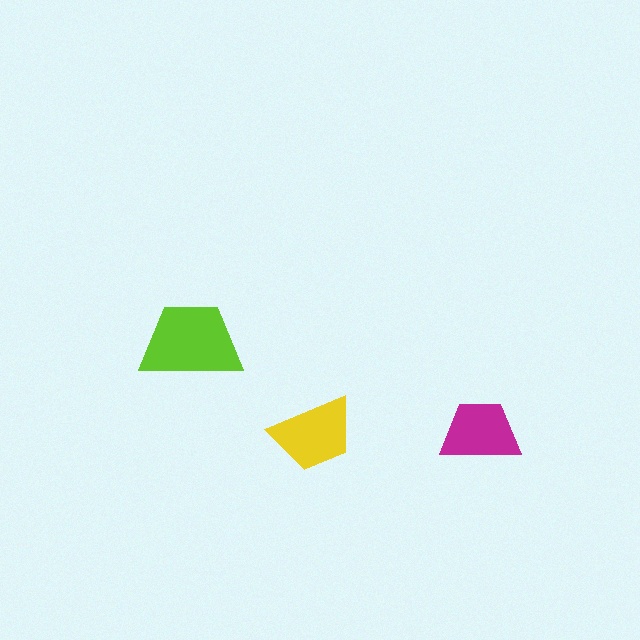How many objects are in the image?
There are 3 objects in the image.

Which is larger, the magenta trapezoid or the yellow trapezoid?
The yellow one.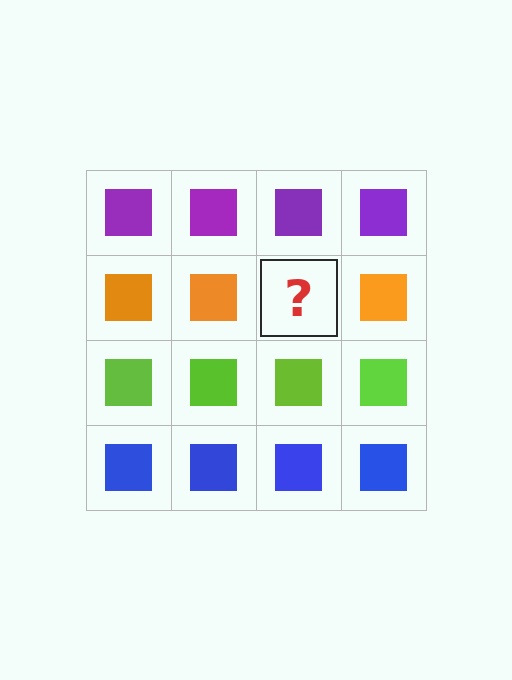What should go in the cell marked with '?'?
The missing cell should contain an orange square.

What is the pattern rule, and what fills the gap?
The rule is that each row has a consistent color. The gap should be filled with an orange square.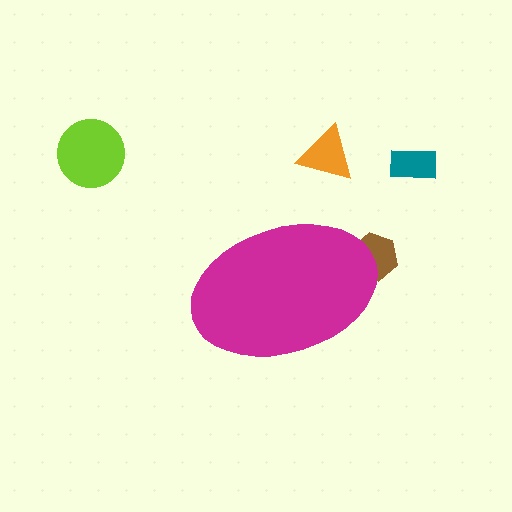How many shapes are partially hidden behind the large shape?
1 shape is partially hidden.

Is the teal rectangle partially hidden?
No, the teal rectangle is fully visible.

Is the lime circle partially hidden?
No, the lime circle is fully visible.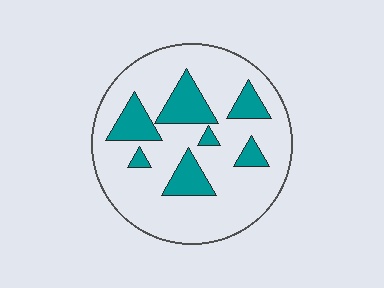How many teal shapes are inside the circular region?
7.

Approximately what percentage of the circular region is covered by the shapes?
Approximately 20%.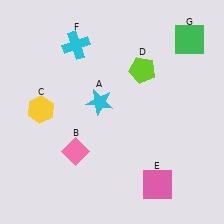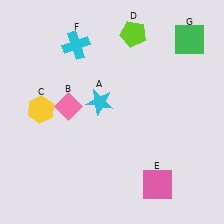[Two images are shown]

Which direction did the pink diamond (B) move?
The pink diamond (B) moved up.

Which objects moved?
The objects that moved are: the pink diamond (B), the lime pentagon (D).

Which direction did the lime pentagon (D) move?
The lime pentagon (D) moved up.